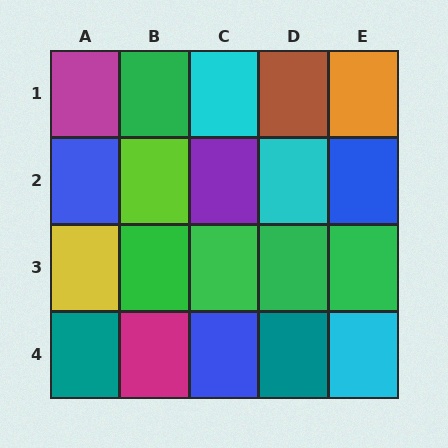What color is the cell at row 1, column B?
Green.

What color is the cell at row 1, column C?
Cyan.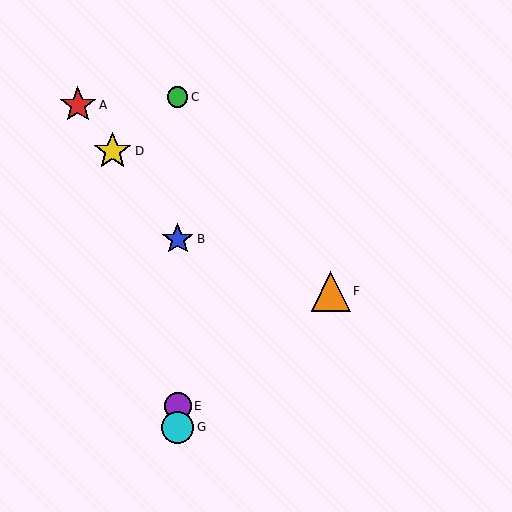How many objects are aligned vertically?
4 objects (B, C, E, G) are aligned vertically.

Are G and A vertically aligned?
No, G is at x≈178 and A is at x≈78.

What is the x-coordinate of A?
Object A is at x≈78.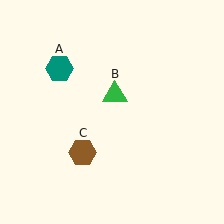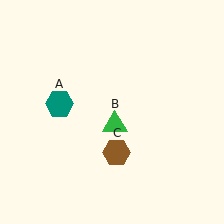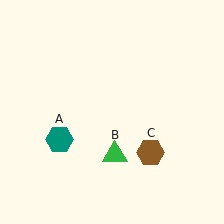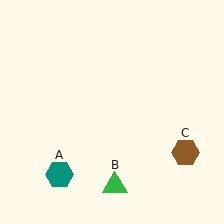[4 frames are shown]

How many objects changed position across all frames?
3 objects changed position: teal hexagon (object A), green triangle (object B), brown hexagon (object C).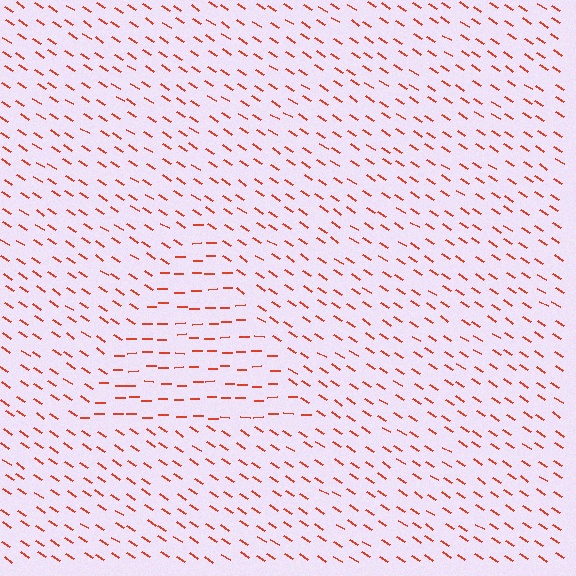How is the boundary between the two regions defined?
The boundary is defined purely by a change in line orientation (approximately 33 degrees difference). All lines are the same color and thickness.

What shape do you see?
I see a triangle.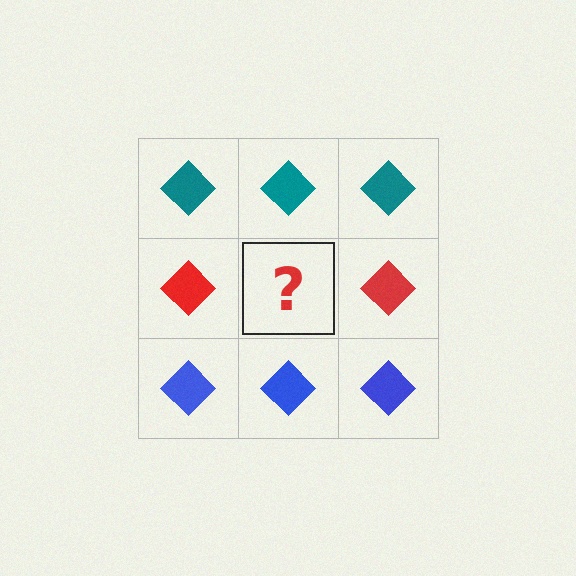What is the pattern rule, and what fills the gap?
The rule is that each row has a consistent color. The gap should be filled with a red diamond.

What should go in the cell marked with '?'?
The missing cell should contain a red diamond.